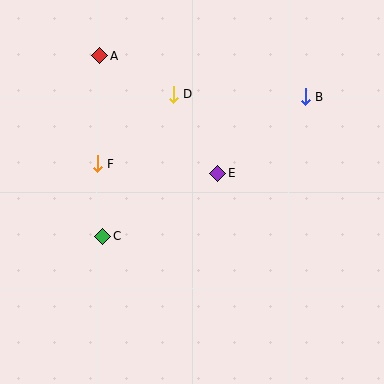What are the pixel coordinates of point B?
Point B is at (305, 97).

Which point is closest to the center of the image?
Point E at (218, 173) is closest to the center.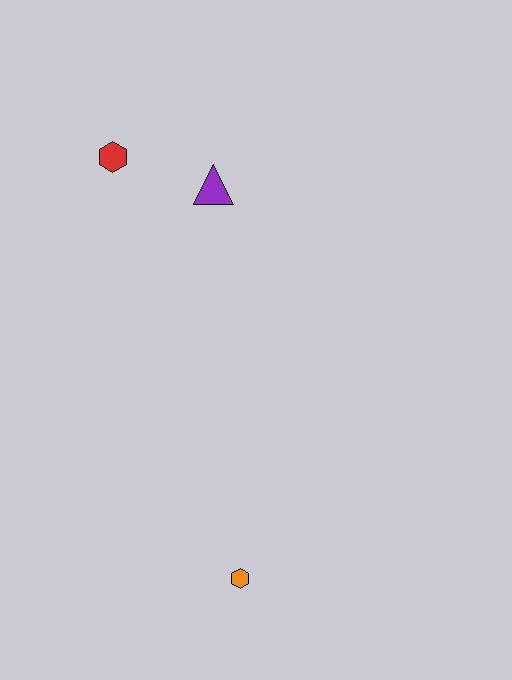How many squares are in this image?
There are no squares.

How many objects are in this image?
There are 3 objects.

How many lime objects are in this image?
There are no lime objects.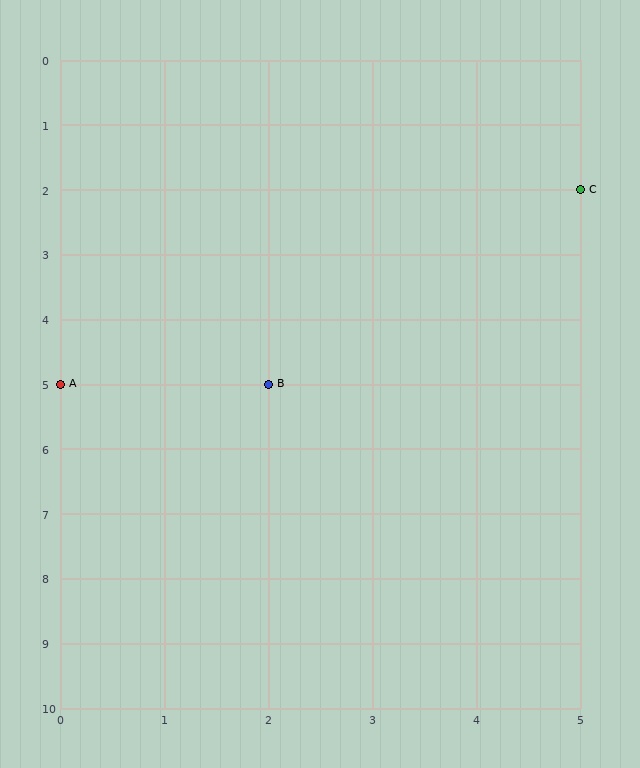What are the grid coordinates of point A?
Point A is at grid coordinates (0, 5).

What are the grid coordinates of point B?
Point B is at grid coordinates (2, 5).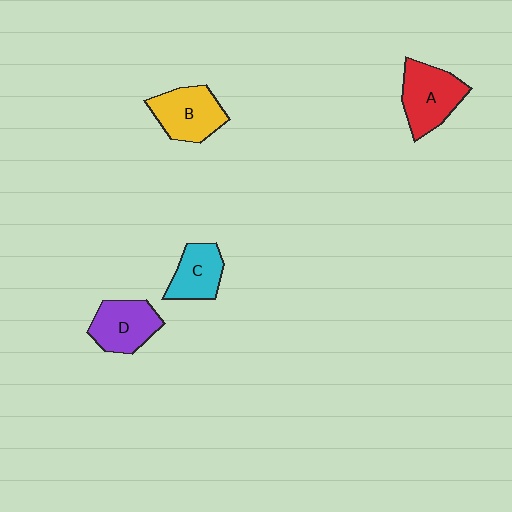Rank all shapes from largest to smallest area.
From largest to smallest: A (red), B (yellow), D (purple), C (cyan).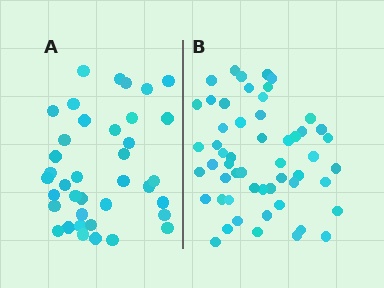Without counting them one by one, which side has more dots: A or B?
Region B (the right region) has more dots.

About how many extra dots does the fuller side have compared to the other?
Region B has approximately 15 more dots than region A.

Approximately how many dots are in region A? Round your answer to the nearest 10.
About 40 dots. (The exact count is 38, which rounds to 40.)